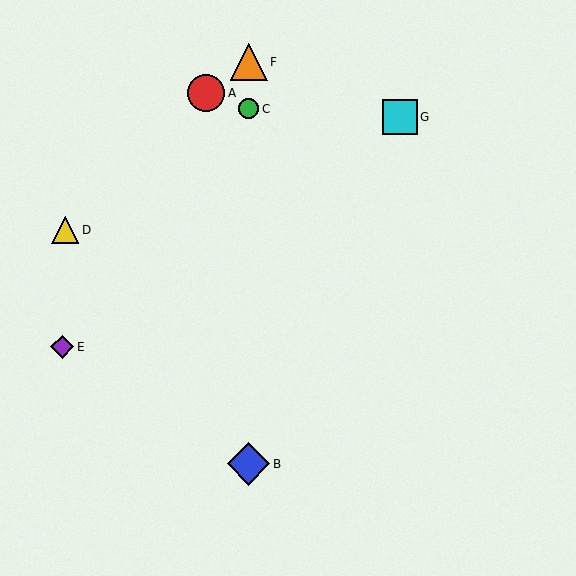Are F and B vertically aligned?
Yes, both are at x≈249.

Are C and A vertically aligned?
No, C is at x≈249 and A is at x≈206.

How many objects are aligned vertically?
3 objects (B, C, F) are aligned vertically.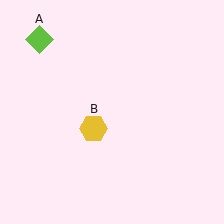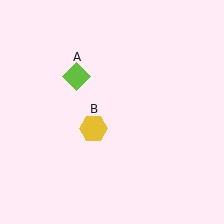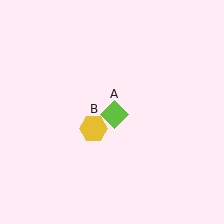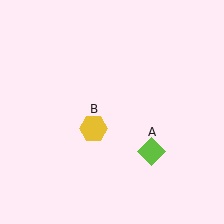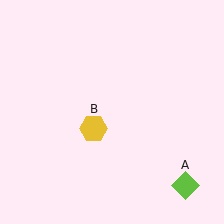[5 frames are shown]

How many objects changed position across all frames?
1 object changed position: lime diamond (object A).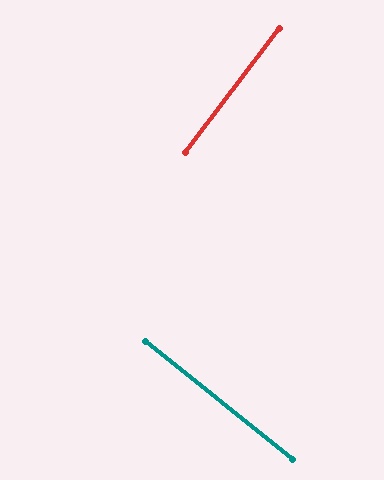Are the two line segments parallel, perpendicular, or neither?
Perpendicular — they meet at approximately 88°.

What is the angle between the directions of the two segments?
Approximately 88 degrees.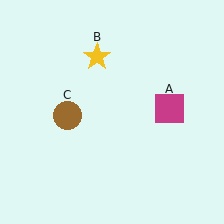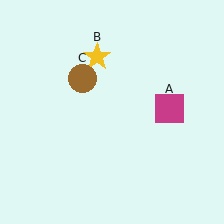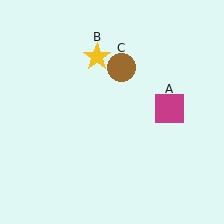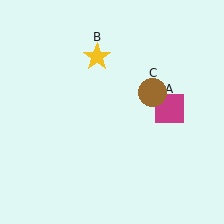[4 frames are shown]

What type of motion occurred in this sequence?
The brown circle (object C) rotated clockwise around the center of the scene.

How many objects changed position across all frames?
1 object changed position: brown circle (object C).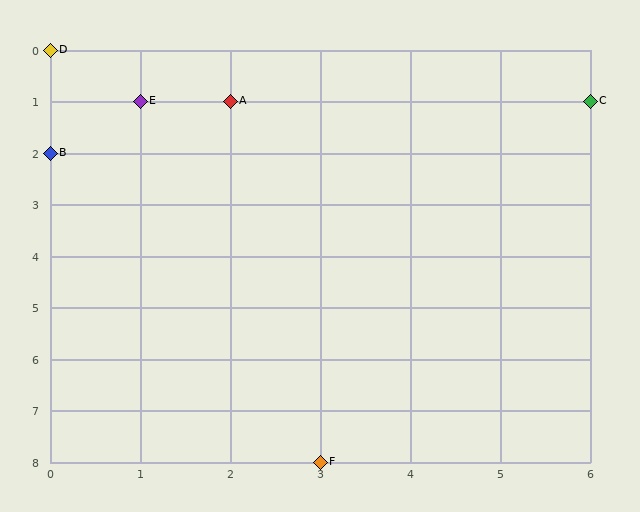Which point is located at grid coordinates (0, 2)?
Point B is at (0, 2).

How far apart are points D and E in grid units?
Points D and E are 1 column and 1 row apart (about 1.4 grid units diagonally).